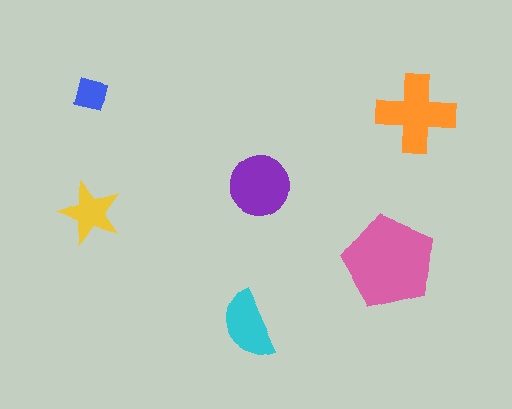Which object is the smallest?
The blue square.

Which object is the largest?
The pink pentagon.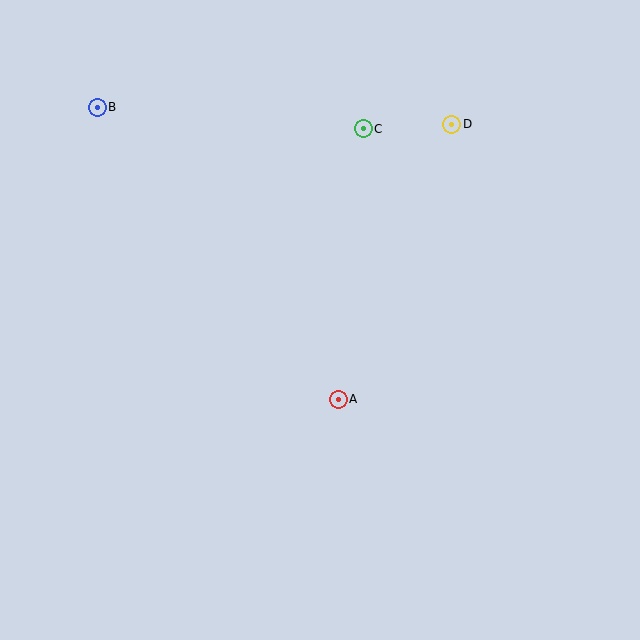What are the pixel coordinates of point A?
Point A is at (338, 399).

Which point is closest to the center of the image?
Point A at (338, 399) is closest to the center.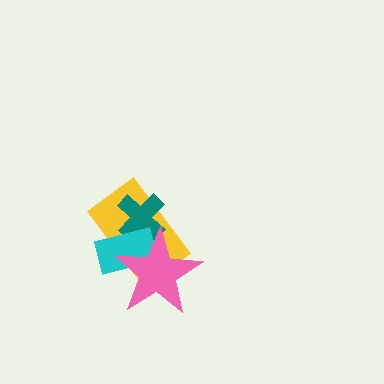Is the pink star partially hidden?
No, no other shape covers it.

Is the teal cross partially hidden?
Yes, it is partially covered by another shape.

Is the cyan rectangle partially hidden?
Yes, it is partially covered by another shape.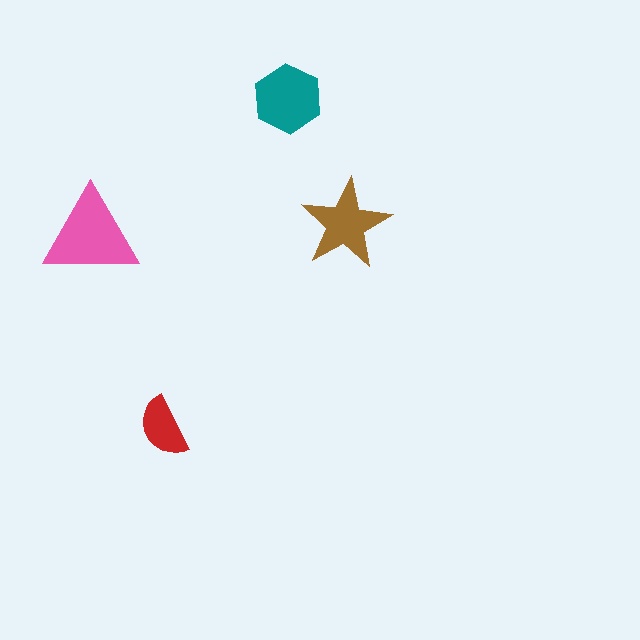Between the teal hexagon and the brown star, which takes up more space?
The teal hexagon.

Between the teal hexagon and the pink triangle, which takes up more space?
The pink triangle.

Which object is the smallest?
The red semicircle.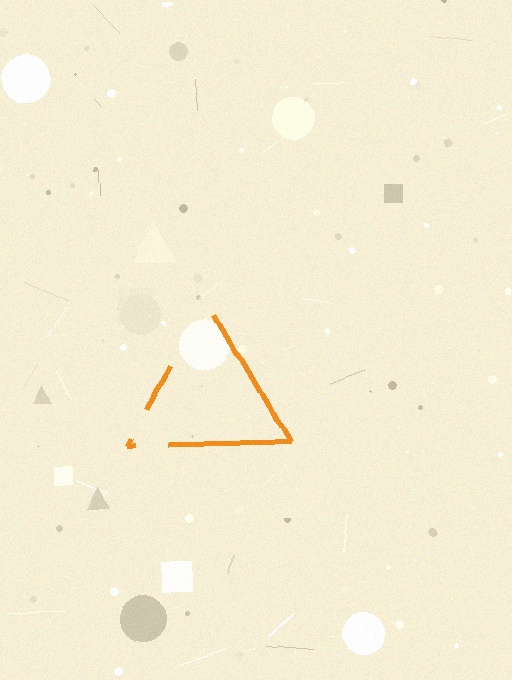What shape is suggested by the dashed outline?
The dashed outline suggests a triangle.